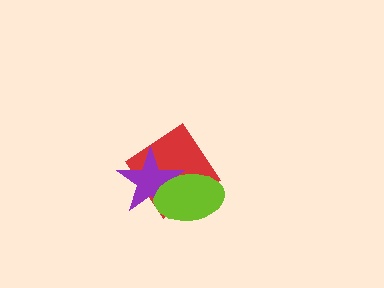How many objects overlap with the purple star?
2 objects overlap with the purple star.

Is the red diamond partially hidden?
Yes, it is partially covered by another shape.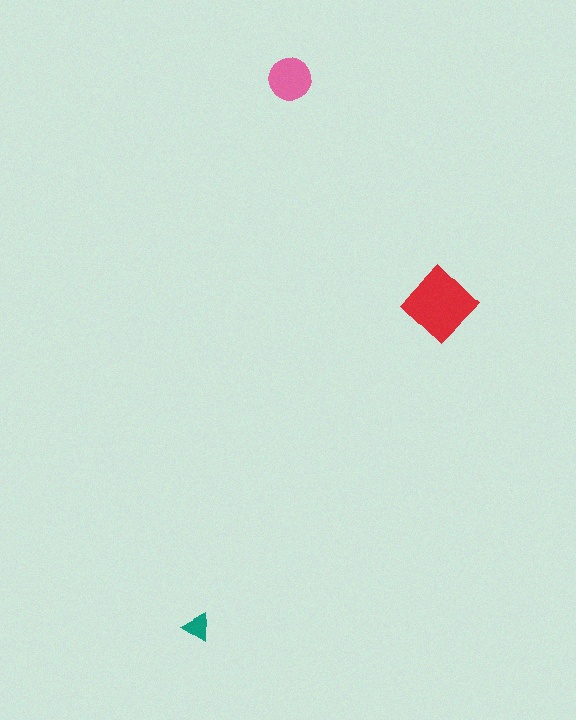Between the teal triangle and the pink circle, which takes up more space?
The pink circle.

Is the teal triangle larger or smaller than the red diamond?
Smaller.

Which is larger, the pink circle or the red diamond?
The red diamond.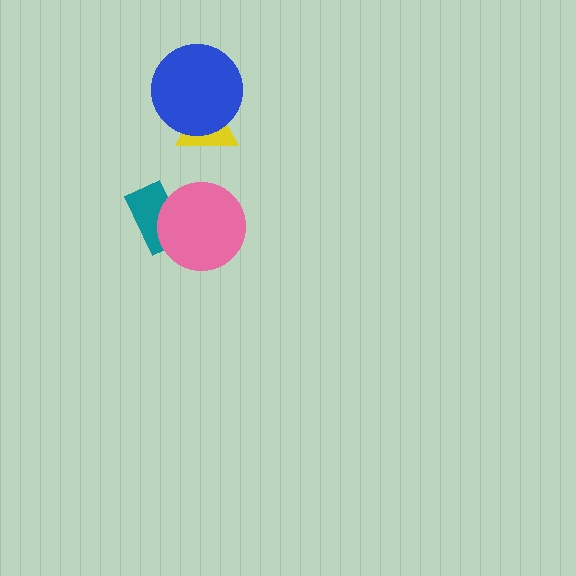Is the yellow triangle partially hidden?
Yes, it is partially covered by another shape.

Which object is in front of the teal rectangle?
The pink circle is in front of the teal rectangle.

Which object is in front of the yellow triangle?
The blue circle is in front of the yellow triangle.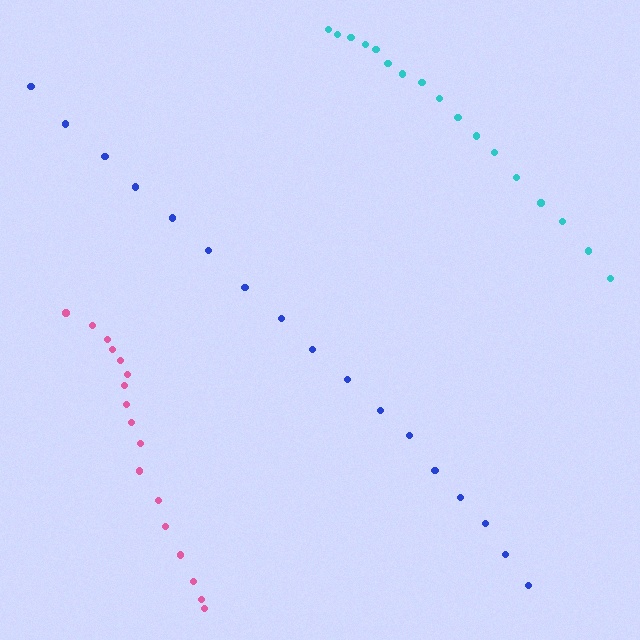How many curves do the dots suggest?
There are 3 distinct paths.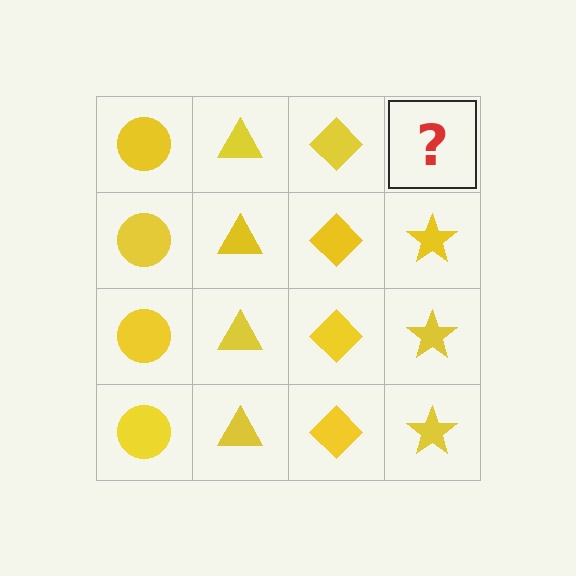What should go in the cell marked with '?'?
The missing cell should contain a yellow star.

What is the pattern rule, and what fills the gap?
The rule is that each column has a consistent shape. The gap should be filled with a yellow star.